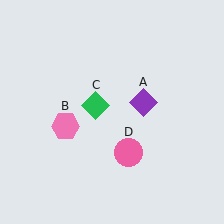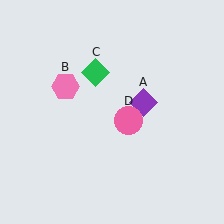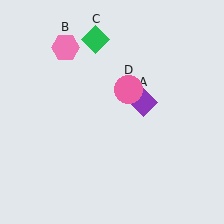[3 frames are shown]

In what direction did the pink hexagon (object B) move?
The pink hexagon (object B) moved up.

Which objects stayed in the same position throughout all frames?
Purple diamond (object A) remained stationary.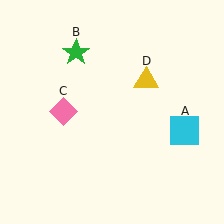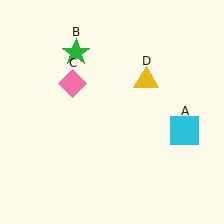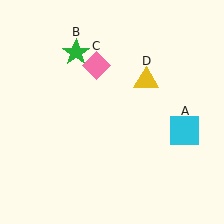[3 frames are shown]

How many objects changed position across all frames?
1 object changed position: pink diamond (object C).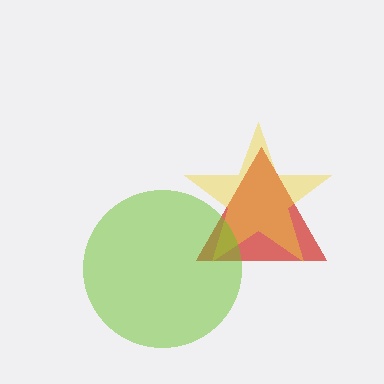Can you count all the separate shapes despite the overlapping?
Yes, there are 3 separate shapes.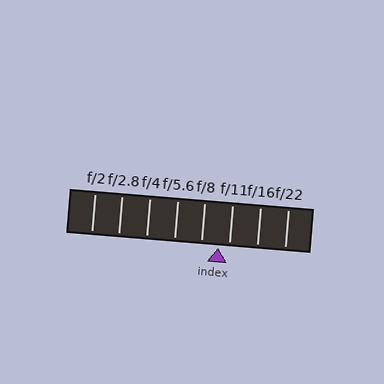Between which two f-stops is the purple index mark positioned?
The index mark is between f/8 and f/11.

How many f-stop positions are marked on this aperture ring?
There are 8 f-stop positions marked.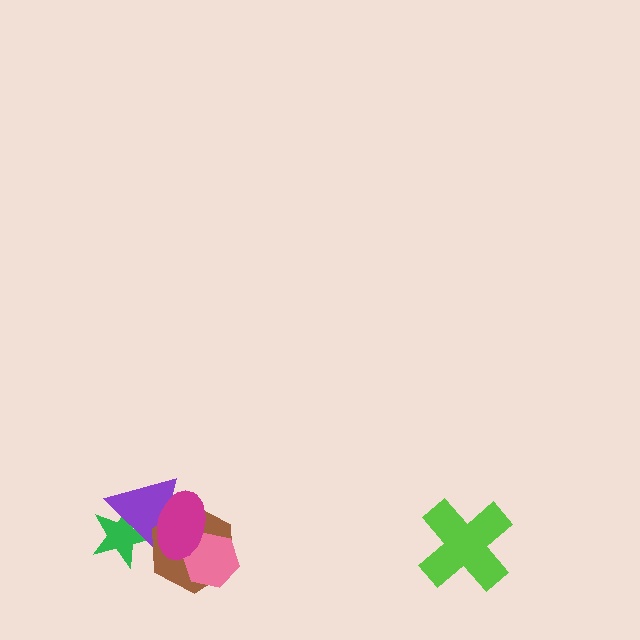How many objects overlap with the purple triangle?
3 objects overlap with the purple triangle.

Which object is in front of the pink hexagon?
The magenta ellipse is in front of the pink hexagon.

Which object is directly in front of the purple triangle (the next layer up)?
The brown hexagon is directly in front of the purple triangle.